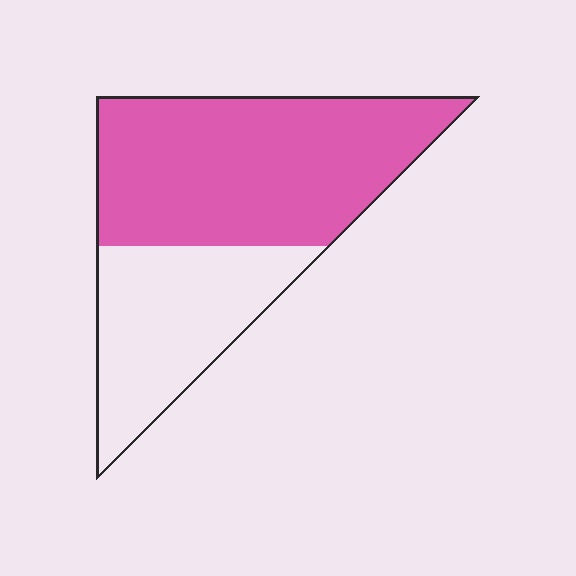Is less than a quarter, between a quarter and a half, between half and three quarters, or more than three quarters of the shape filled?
Between half and three quarters.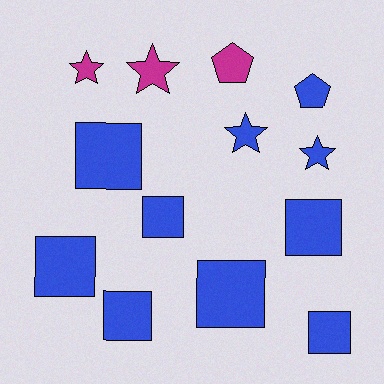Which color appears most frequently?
Blue, with 10 objects.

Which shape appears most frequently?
Square, with 7 objects.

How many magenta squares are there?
There are no magenta squares.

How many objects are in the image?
There are 13 objects.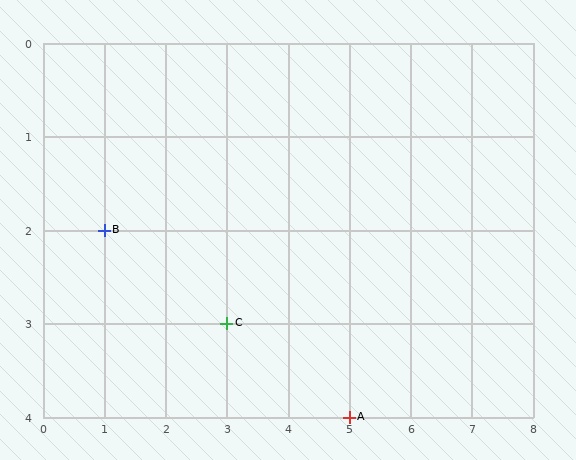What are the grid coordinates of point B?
Point B is at grid coordinates (1, 2).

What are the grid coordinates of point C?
Point C is at grid coordinates (3, 3).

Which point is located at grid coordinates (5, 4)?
Point A is at (5, 4).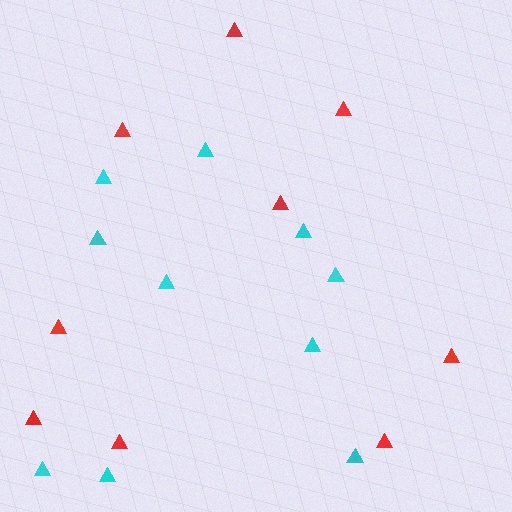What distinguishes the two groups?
There are 2 groups: one group of cyan triangles (10) and one group of red triangles (9).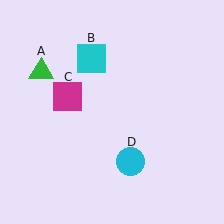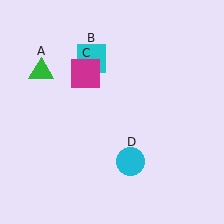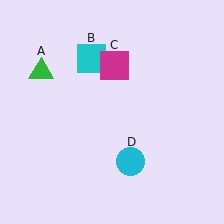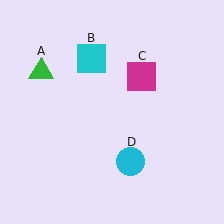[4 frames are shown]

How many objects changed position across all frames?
1 object changed position: magenta square (object C).